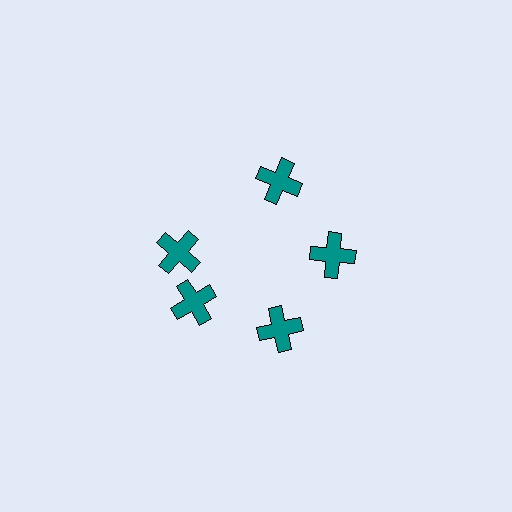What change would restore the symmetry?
The symmetry would be restored by rotating it back into even spacing with its neighbors so that all 5 crosses sit at equal angles and equal distance from the center.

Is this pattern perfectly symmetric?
No. The 5 teal crosses are arranged in a ring, but one element near the 10 o'clock position is rotated out of alignment along the ring, breaking the 5-fold rotational symmetry.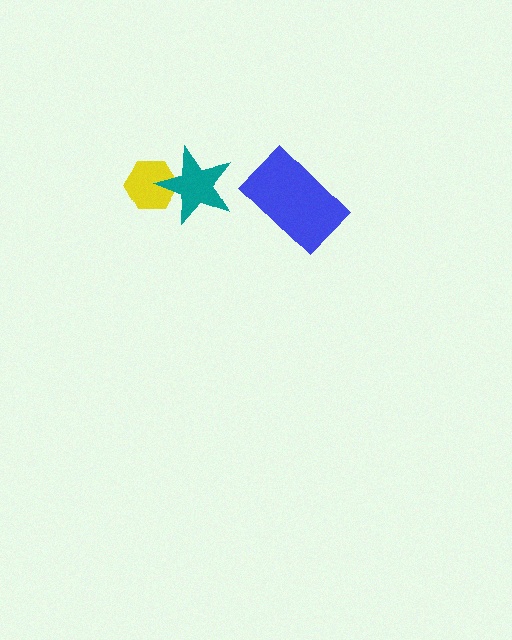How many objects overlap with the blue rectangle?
0 objects overlap with the blue rectangle.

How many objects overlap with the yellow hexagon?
1 object overlaps with the yellow hexagon.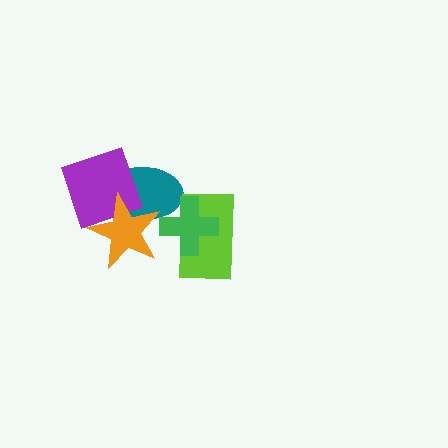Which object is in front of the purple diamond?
The orange star is in front of the purple diamond.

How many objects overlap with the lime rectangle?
1 object overlaps with the lime rectangle.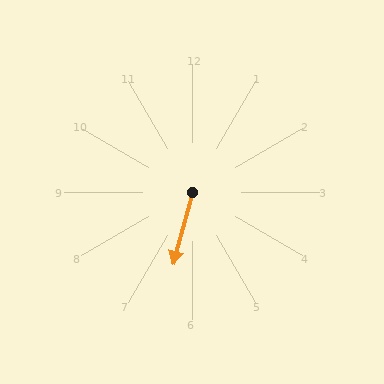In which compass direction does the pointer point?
South.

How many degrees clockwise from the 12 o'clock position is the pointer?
Approximately 195 degrees.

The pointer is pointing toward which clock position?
Roughly 6 o'clock.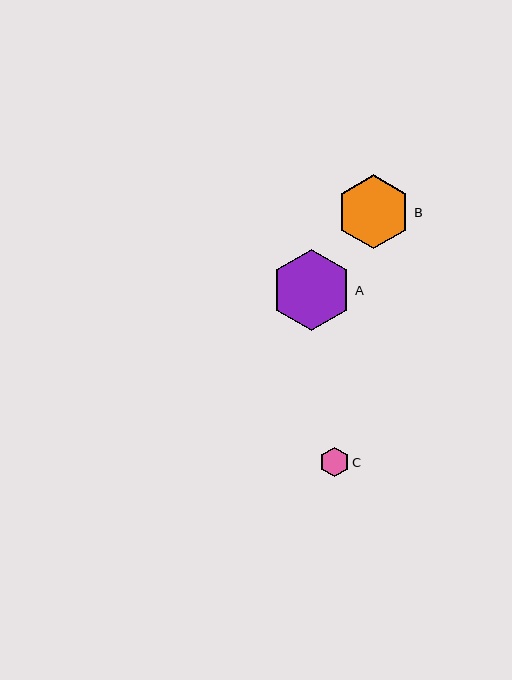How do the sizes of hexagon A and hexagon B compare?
Hexagon A and hexagon B are approximately the same size.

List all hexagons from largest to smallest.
From largest to smallest: A, B, C.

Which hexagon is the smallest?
Hexagon C is the smallest with a size of approximately 30 pixels.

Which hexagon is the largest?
Hexagon A is the largest with a size of approximately 81 pixels.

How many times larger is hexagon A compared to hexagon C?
Hexagon A is approximately 2.7 times the size of hexagon C.